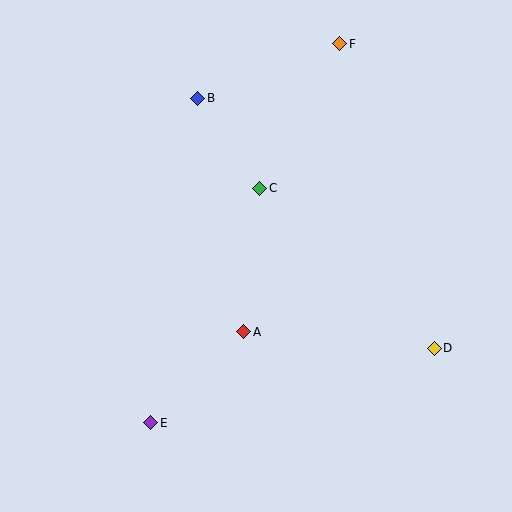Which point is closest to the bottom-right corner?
Point D is closest to the bottom-right corner.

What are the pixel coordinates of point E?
Point E is at (151, 423).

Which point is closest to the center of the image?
Point C at (260, 188) is closest to the center.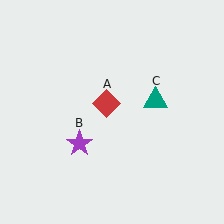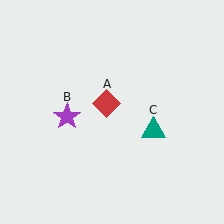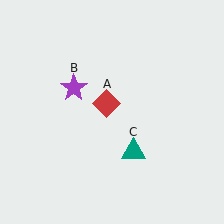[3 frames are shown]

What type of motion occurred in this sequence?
The purple star (object B), teal triangle (object C) rotated clockwise around the center of the scene.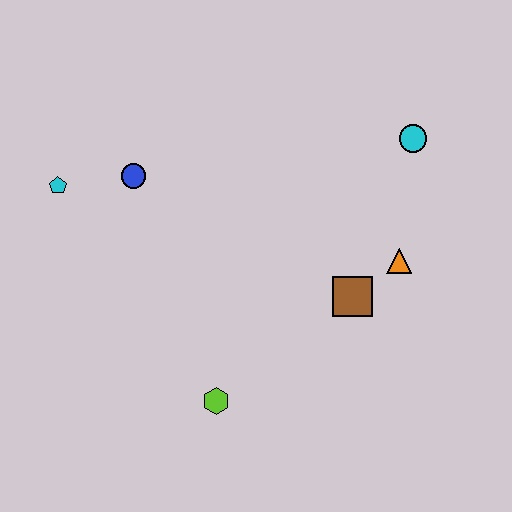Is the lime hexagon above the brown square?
No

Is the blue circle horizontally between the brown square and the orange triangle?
No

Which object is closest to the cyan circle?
The orange triangle is closest to the cyan circle.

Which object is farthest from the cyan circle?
The cyan pentagon is farthest from the cyan circle.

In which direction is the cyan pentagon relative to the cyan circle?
The cyan pentagon is to the left of the cyan circle.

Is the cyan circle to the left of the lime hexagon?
No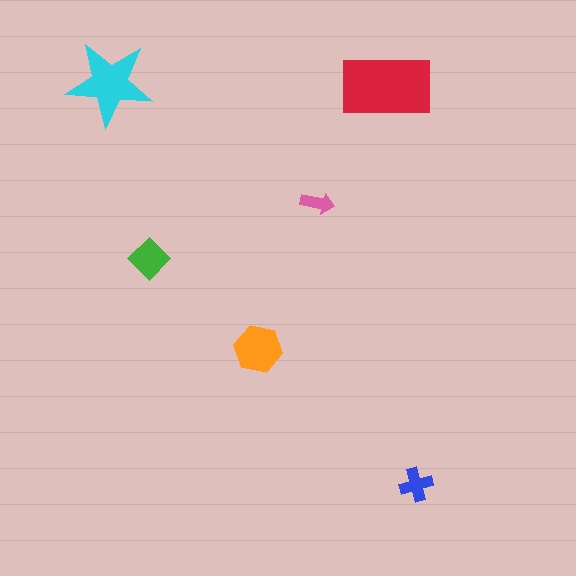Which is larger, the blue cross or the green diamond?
The green diamond.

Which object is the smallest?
The pink arrow.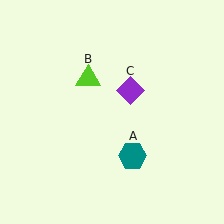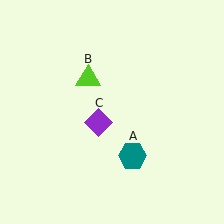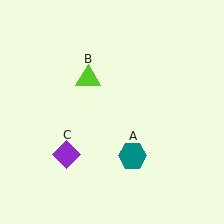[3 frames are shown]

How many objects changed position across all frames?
1 object changed position: purple diamond (object C).